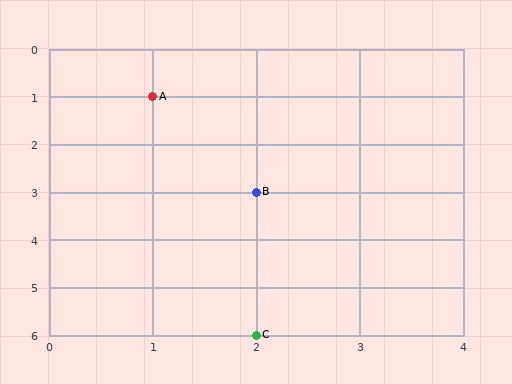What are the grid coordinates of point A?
Point A is at grid coordinates (1, 1).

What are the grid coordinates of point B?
Point B is at grid coordinates (2, 3).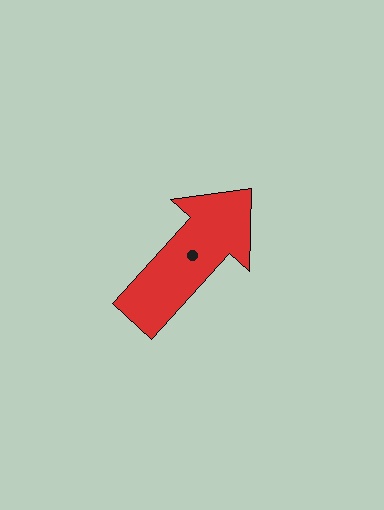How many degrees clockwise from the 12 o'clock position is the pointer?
Approximately 42 degrees.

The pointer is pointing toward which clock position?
Roughly 1 o'clock.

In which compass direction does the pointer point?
Northeast.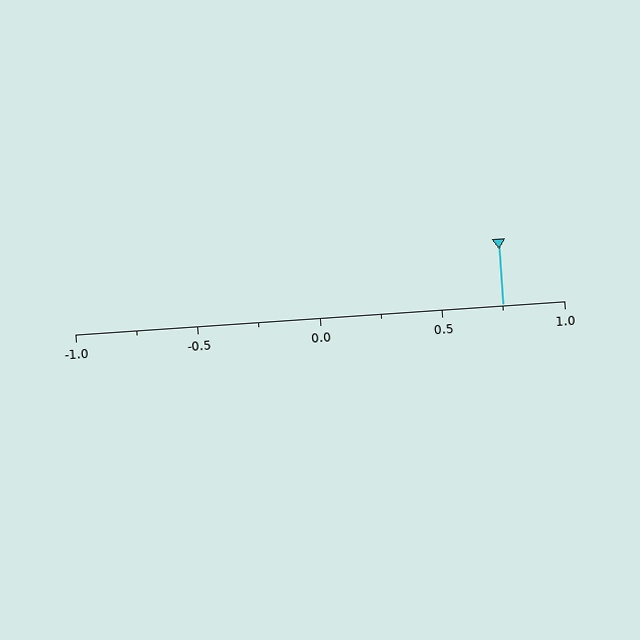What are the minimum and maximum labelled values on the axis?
The axis runs from -1.0 to 1.0.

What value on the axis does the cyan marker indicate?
The marker indicates approximately 0.75.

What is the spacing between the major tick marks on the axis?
The major ticks are spaced 0.5 apart.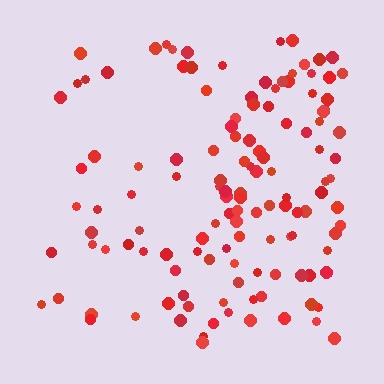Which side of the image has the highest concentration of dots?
The right.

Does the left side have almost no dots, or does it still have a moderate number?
Still a moderate number, just noticeably fewer than the right.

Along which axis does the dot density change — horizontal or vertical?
Horizontal.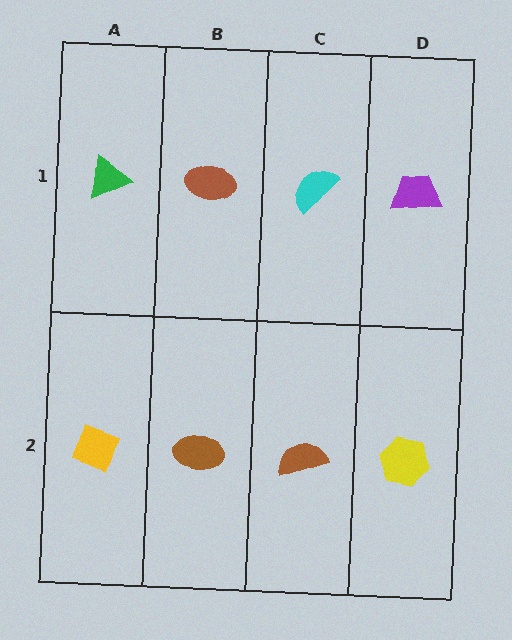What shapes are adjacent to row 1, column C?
A brown semicircle (row 2, column C), a brown ellipse (row 1, column B), a purple trapezoid (row 1, column D).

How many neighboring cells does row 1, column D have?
2.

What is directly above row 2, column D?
A purple trapezoid.